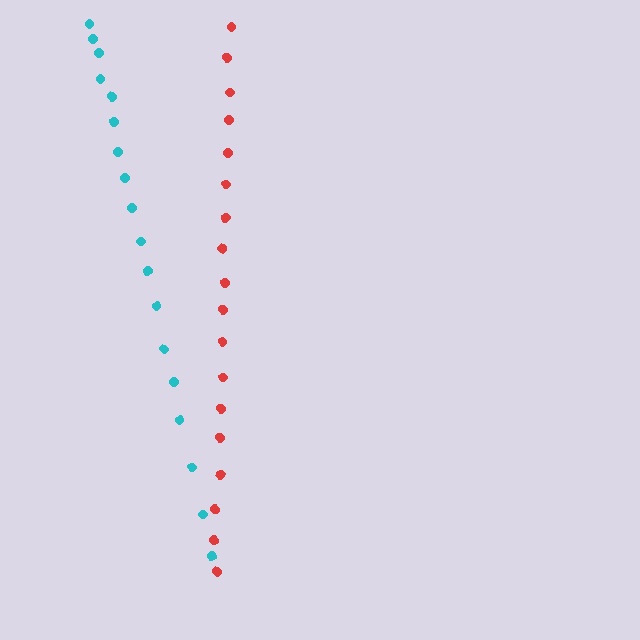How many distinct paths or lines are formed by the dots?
There are 2 distinct paths.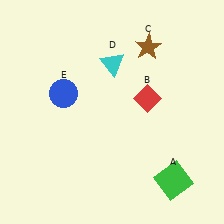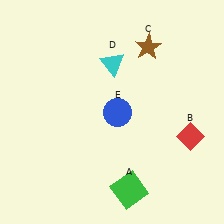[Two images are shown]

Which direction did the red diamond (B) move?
The red diamond (B) moved right.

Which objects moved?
The objects that moved are: the green square (A), the red diamond (B), the blue circle (E).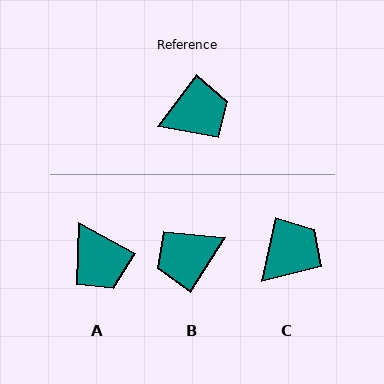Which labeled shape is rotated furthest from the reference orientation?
B, about 175 degrees away.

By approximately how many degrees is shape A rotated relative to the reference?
Approximately 82 degrees clockwise.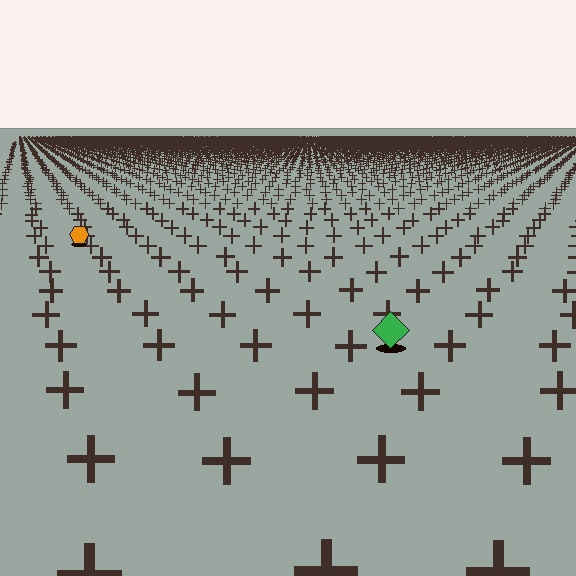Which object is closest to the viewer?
The green diamond is closest. The texture marks near it are larger and more spread out.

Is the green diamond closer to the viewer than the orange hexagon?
Yes. The green diamond is closer — you can tell from the texture gradient: the ground texture is coarser near it.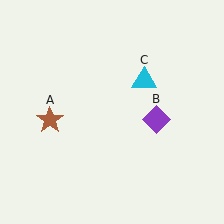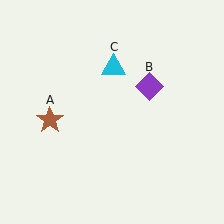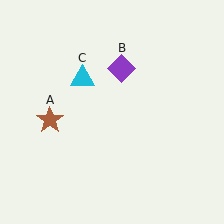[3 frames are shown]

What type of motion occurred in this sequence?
The purple diamond (object B), cyan triangle (object C) rotated counterclockwise around the center of the scene.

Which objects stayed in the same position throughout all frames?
Brown star (object A) remained stationary.